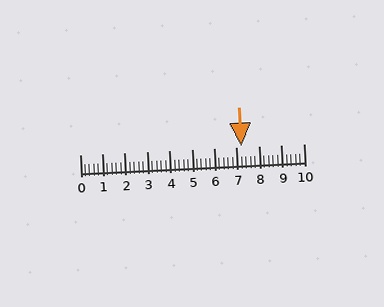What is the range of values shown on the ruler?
The ruler shows values from 0 to 10.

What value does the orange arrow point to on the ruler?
The orange arrow points to approximately 7.2.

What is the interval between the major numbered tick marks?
The major tick marks are spaced 1 units apart.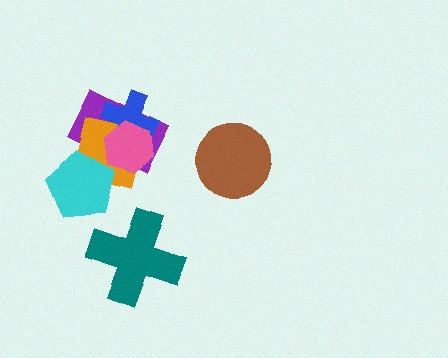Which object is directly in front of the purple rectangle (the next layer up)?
The orange square is directly in front of the purple rectangle.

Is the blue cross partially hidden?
Yes, it is partially covered by another shape.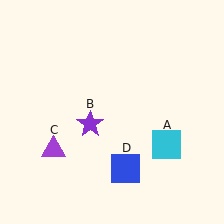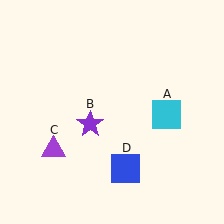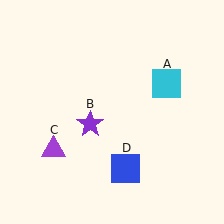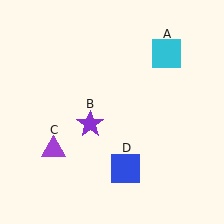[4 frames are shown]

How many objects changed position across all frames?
1 object changed position: cyan square (object A).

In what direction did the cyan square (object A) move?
The cyan square (object A) moved up.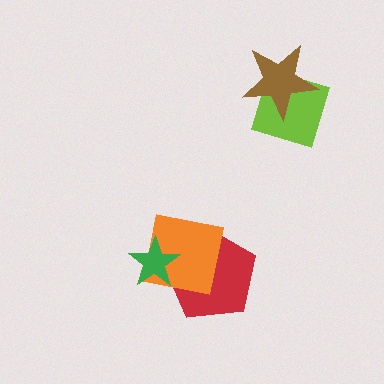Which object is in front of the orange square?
The green star is in front of the orange square.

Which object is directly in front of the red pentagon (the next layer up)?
The orange square is directly in front of the red pentagon.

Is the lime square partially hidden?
Yes, it is partially covered by another shape.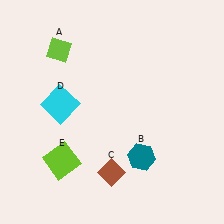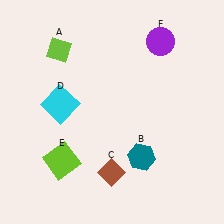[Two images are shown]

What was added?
A purple circle (F) was added in Image 2.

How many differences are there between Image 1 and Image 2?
There is 1 difference between the two images.